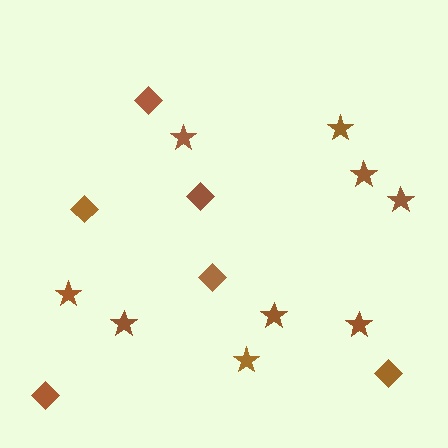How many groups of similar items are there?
There are 2 groups: one group of diamonds (6) and one group of stars (9).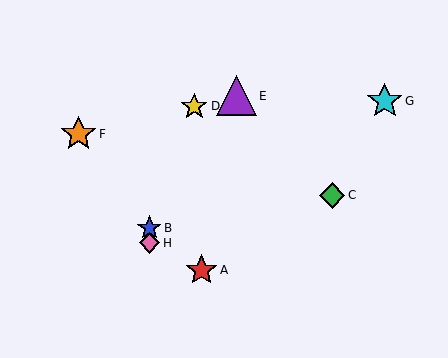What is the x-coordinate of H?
Object H is at x≈149.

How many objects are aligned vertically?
2 objects (B, H) are aligned vertically.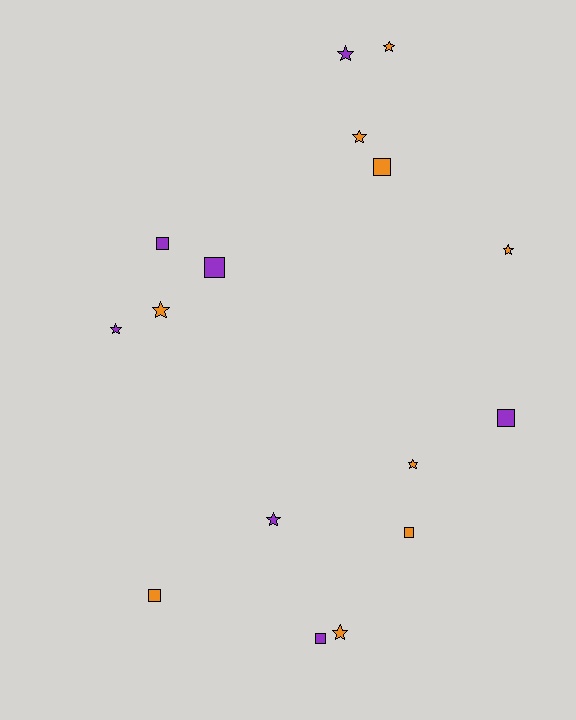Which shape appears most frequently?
Star, with 9 objects.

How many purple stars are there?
There are 3 purple stars.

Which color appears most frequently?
Orange, with 9 objects.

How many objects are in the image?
There are 16 objects.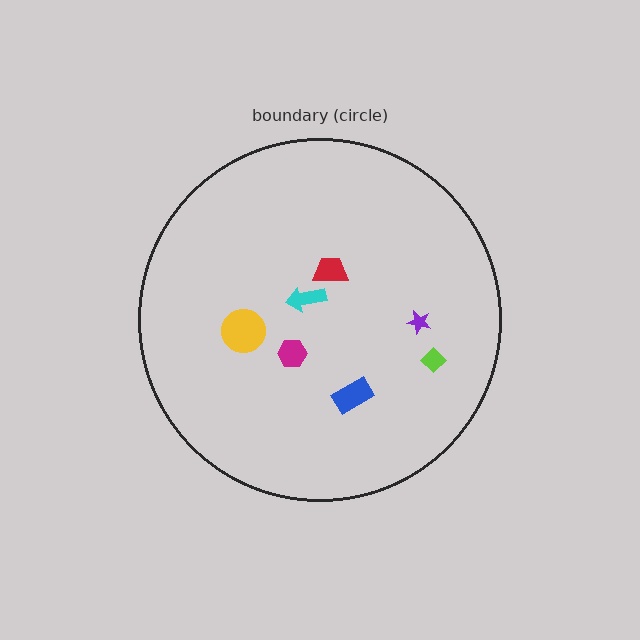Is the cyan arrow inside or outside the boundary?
Inside.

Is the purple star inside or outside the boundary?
Inside.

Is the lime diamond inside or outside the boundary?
Inside.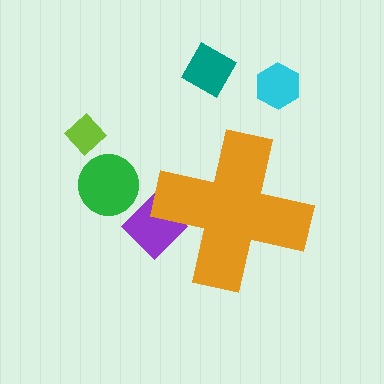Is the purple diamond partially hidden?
Yes, the purple diamond is partially hidden behind the orange cross.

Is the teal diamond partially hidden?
No, the teal diamond is fully visible.